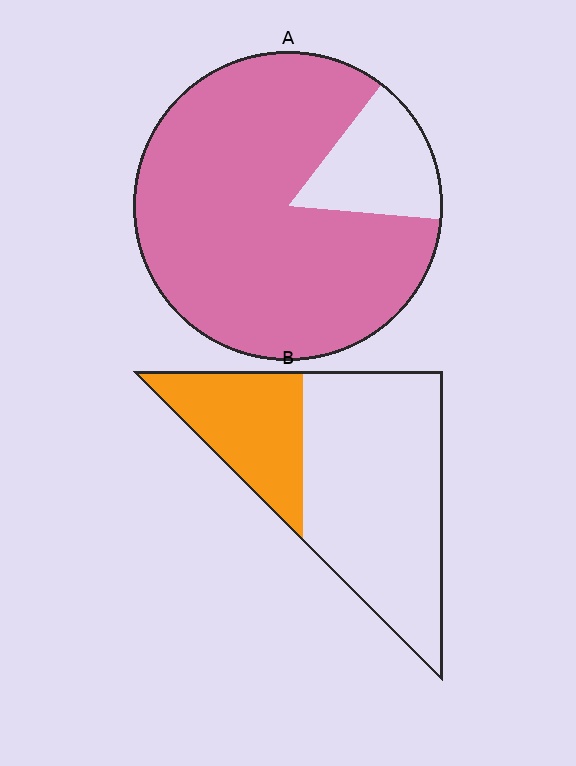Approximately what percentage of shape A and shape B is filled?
A is approximately 85% and B is approximately 30%.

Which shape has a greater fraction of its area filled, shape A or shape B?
Shape A.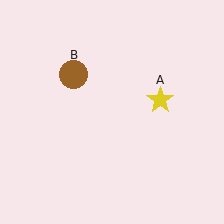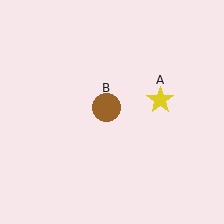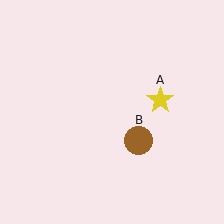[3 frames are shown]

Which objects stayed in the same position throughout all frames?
Yellow star (object A) remained stationary.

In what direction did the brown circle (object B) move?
The brown circle (object B) moved down and to the right.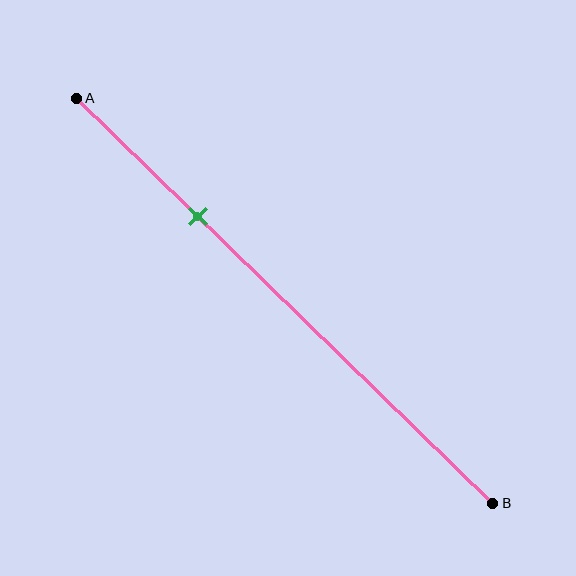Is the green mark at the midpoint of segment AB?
No, the mark is at about 30% from A, not at the 50% midpoint.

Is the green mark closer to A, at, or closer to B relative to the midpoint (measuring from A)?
The green mark is closer to point A than the midpoint of segment AB.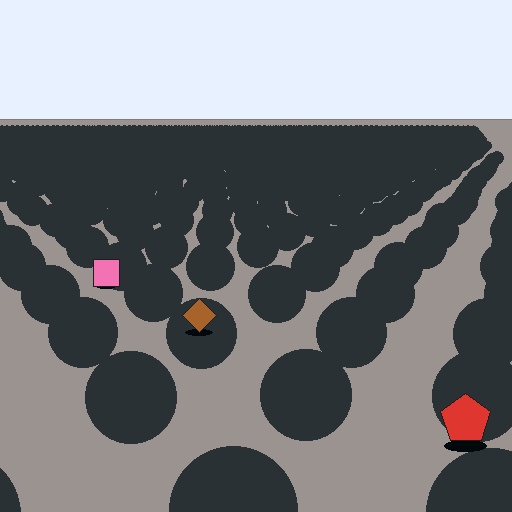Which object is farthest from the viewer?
The pink square is farthest from the viewer. It appears smaller and the ground texture around it is denser.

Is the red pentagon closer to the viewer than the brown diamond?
Yes. The red pentagon is closer — you can tell from the texture gradient: the ground texture is coarser near it.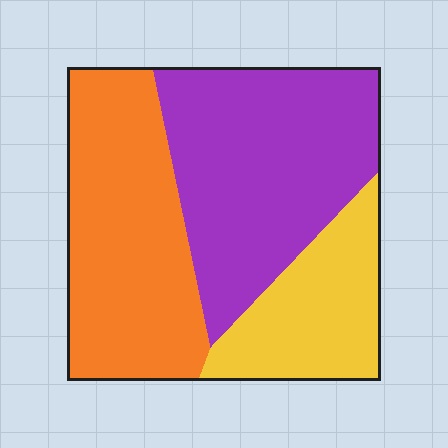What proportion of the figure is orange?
Orange takes up between a third and a half of the figure.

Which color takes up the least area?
Yellow, at roughly 20%.